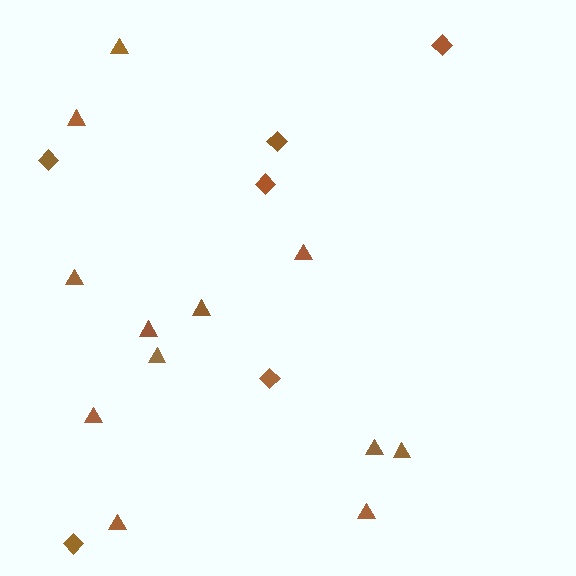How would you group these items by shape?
There are 2 groups: one group of diamonds (6) and one group of triangles (12).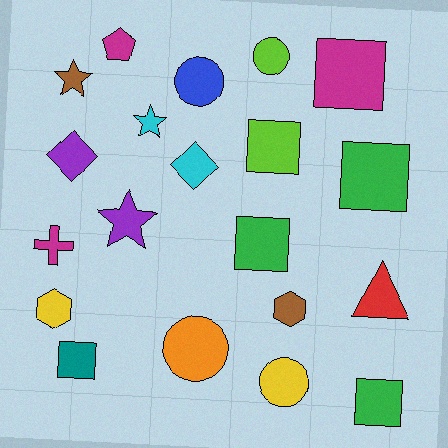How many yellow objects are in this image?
There are 2 yellow objects.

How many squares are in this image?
There are 6 squares.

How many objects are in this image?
There are 20 objects.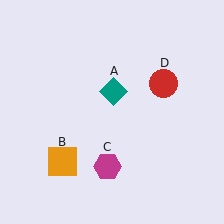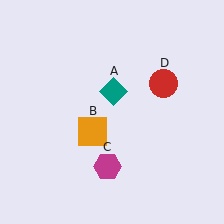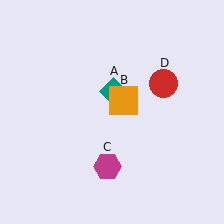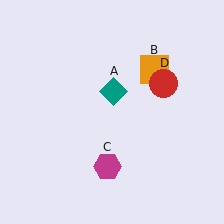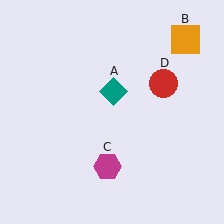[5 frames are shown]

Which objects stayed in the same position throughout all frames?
Teal diamond (object A) and magenta hexagon (object C) and red circle (object D) remained stationary.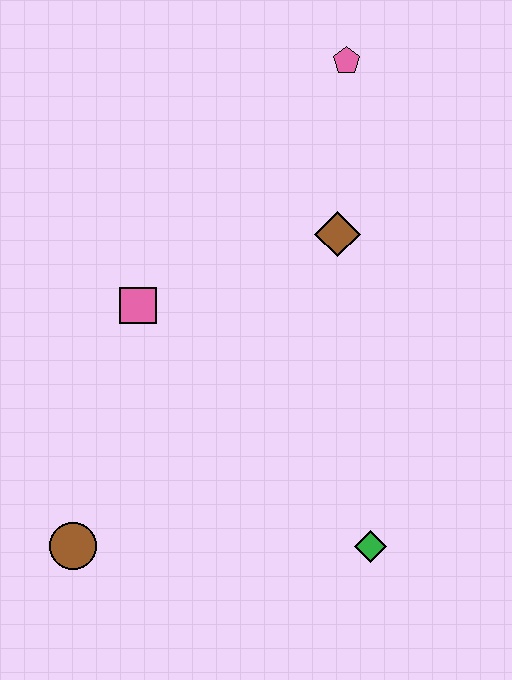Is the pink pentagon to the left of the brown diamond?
No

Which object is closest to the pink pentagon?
The brown diamond is closest to the pink pentagon.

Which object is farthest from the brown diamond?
The brown circle is farthest from the brown diamond.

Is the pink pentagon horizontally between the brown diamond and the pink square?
No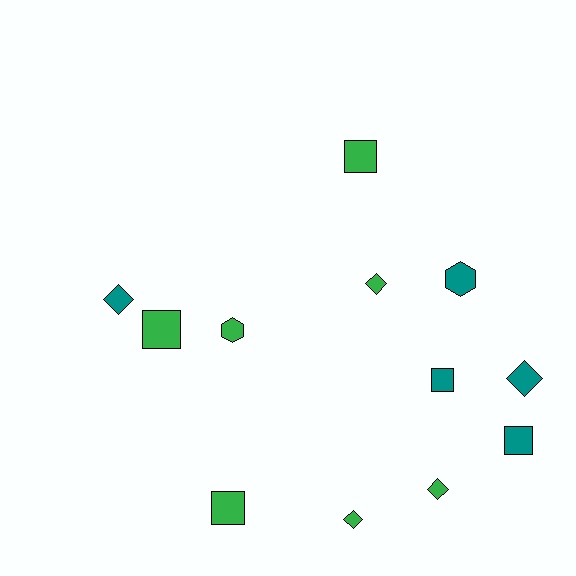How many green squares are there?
There are 3 green squares.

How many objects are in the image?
There are 12 objects.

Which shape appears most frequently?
Square, with 5 objects.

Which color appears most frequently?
Green, with 7 objects.